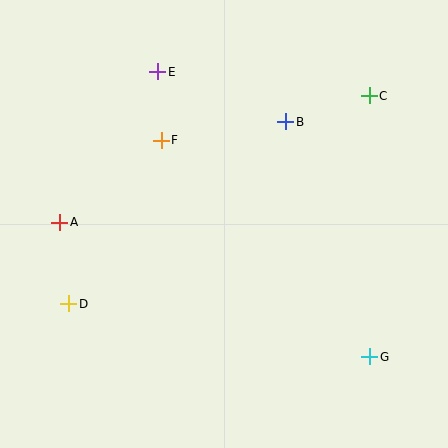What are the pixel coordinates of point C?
Point C is at (369, 96).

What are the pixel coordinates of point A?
Point A is at (60, 222).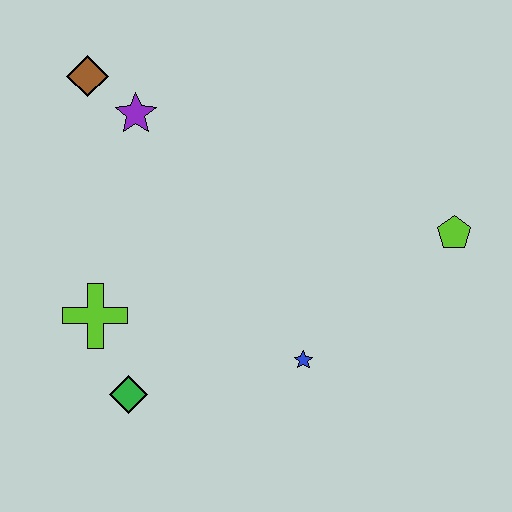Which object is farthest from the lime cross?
The lime pentagon is farthest from the lime cross.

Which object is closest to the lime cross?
The green diamond is closest to the lime cross.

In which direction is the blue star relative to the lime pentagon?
The blue star is to the left of the lime pentagon.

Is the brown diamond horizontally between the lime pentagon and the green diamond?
No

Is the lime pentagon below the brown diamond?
Yes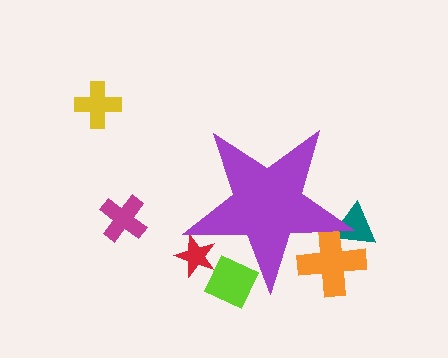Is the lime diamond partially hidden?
Yes, the lime diamond is partially hidden behind the purple star.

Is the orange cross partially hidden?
Yes, the orange cross is partially hidden behind the purple star.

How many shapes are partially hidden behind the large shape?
4 shapes are partially hidden.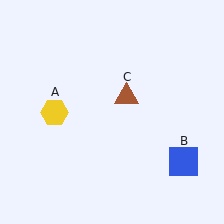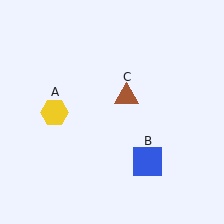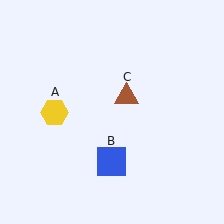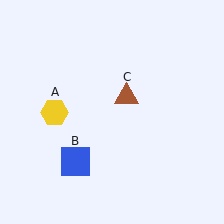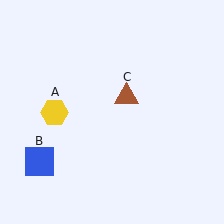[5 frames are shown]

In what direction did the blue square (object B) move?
The blue square (object B) moved left.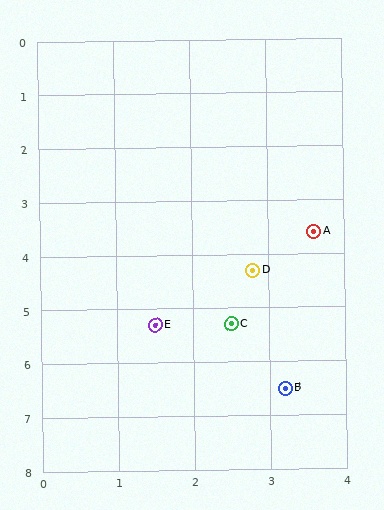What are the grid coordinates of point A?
Point A is at approximately (3.6, 3.6).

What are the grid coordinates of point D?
Point D is at approximately (2.8, 4.3).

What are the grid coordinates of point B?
Point B is at approximately (3.2, 6.5).